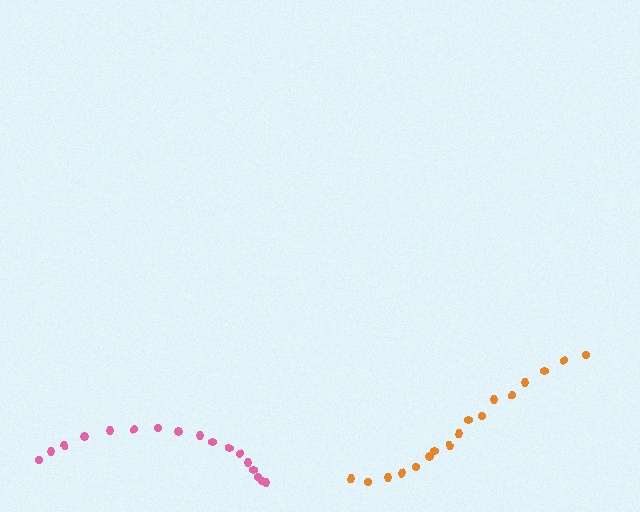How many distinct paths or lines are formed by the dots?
There are 2 distinct paths.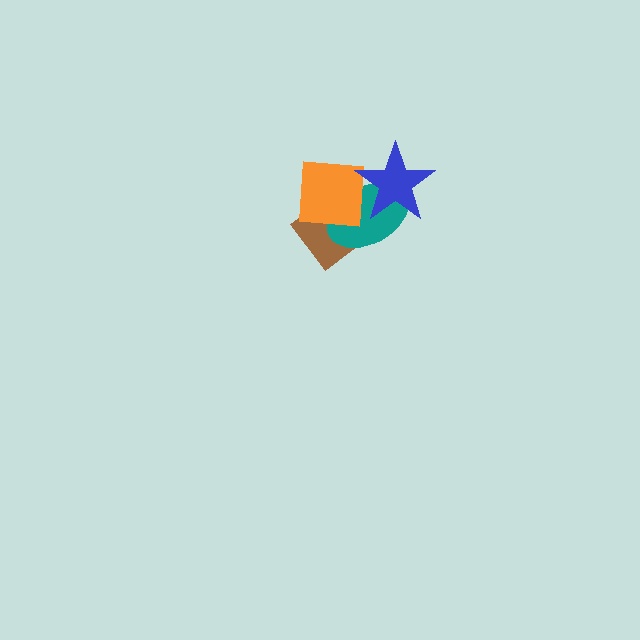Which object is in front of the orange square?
The blue star is in front of the orange square.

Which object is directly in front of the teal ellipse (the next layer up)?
The orange square is directly in front of the teal ellipse.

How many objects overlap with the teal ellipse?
3 objects overlap with the teal ellipse.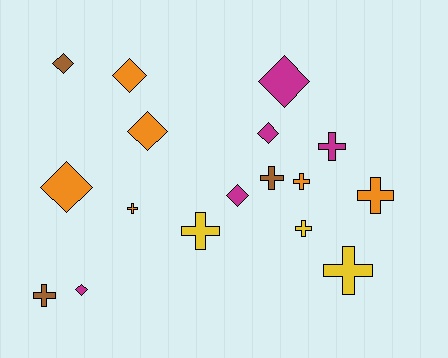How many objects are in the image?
There are 17 objects.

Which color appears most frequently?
Orange, with 6 objects.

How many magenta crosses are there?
There is 1 magenta cross.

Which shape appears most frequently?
Cross, with 9 objects.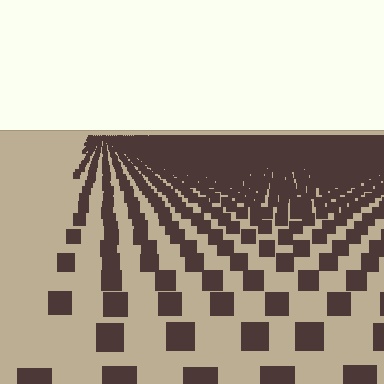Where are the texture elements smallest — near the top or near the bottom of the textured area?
Near the top.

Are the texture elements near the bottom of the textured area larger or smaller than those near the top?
Larger. Near the bottom, elements are closer to the viewer and appear at a bigger on-screen size.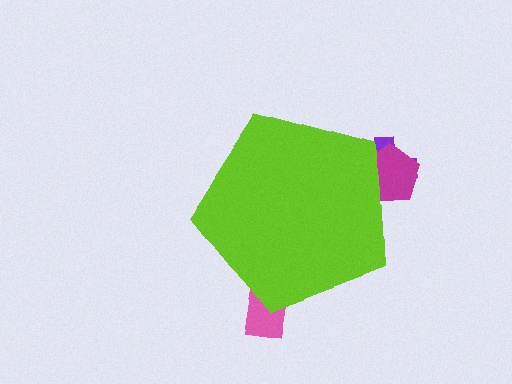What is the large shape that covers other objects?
A lime pentagon.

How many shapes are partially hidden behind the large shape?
3 shapes are partially hidden.